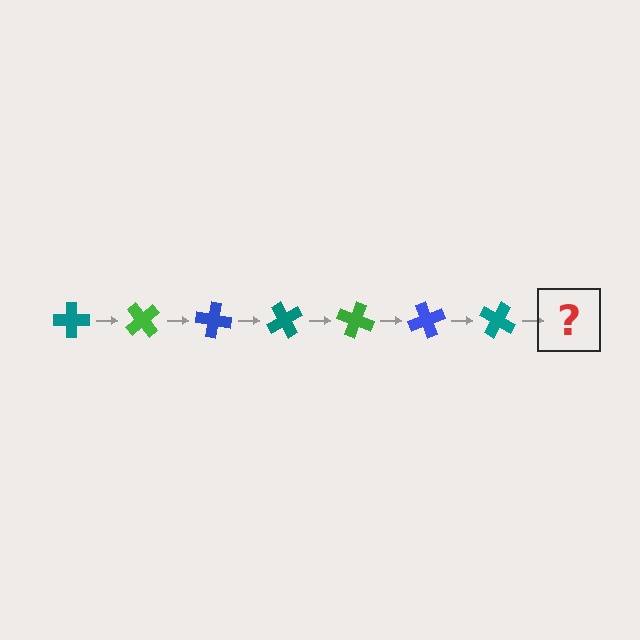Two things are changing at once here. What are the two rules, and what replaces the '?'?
The two rules are that it rotates 50 degrees each step and the color cycles through teal, green, and blue. The '?' should be a green cross, rotated 350 degrees from the start.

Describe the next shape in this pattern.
It should be a green cross, rotated 350 degrees from the start.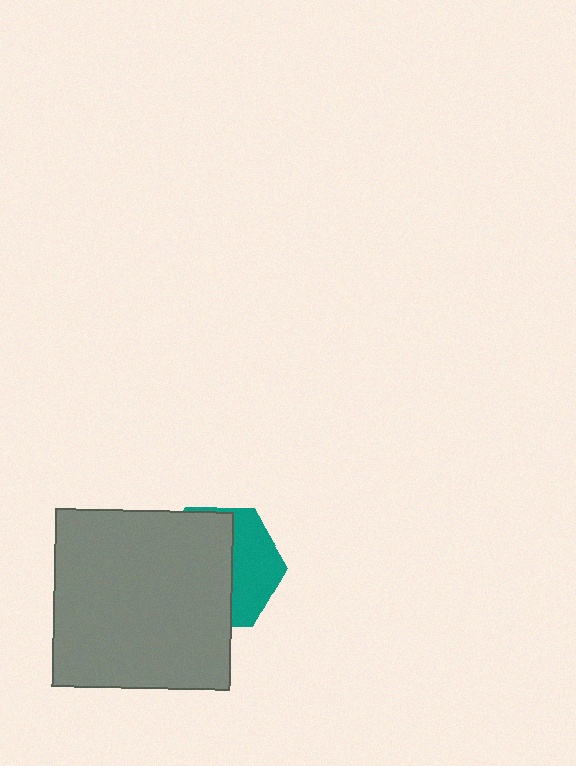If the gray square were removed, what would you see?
You would see the complete teal hexagon.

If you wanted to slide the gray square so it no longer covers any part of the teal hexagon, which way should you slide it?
Slide it left — that is the most direct way to separate the two shapes.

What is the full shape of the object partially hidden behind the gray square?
The partially hidden object is a teal hexagon.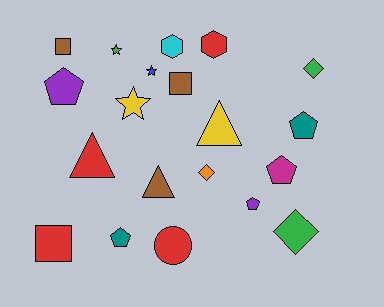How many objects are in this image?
There are 20 objects.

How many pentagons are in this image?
There are 5 pentagons.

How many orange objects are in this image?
There is 1 orange object.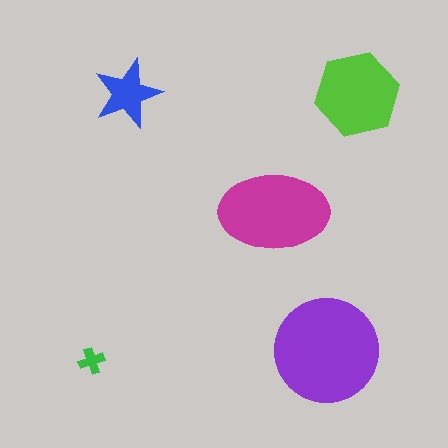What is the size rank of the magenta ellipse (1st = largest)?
2nd.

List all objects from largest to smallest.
The purple circle, the magenta ellipse, the lime hexagon, the blue star, the green cross.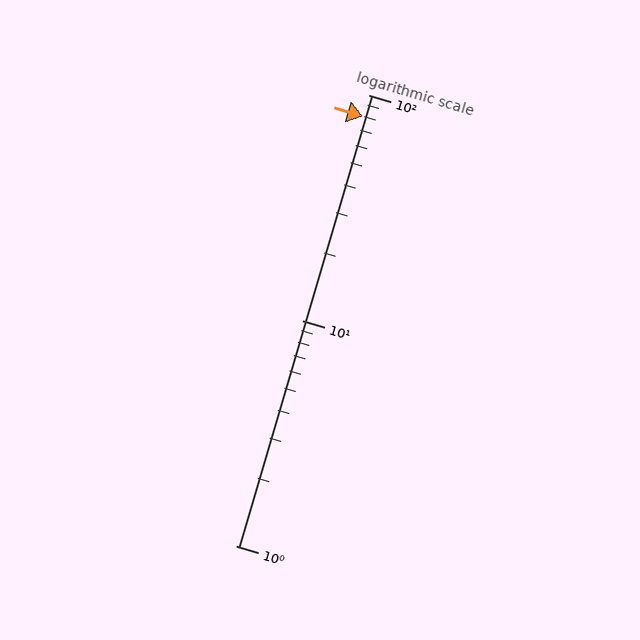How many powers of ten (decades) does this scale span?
The scale spans 2 decades, from 1 to 100.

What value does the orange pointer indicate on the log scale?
The pointer indicates approximately 80.